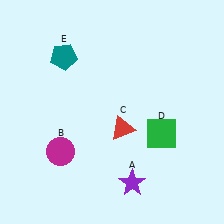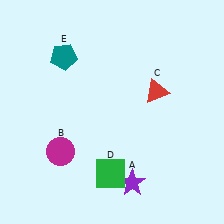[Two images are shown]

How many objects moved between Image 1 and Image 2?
2 objects moved between the two images.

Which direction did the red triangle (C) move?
The red triangle (C) moved up.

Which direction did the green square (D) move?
The green square (D) moved left.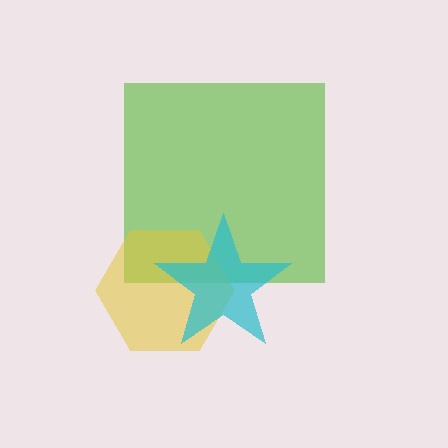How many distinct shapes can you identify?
There are 3 distinct shapes: a lime square, a yellow hexagon, a cyan star.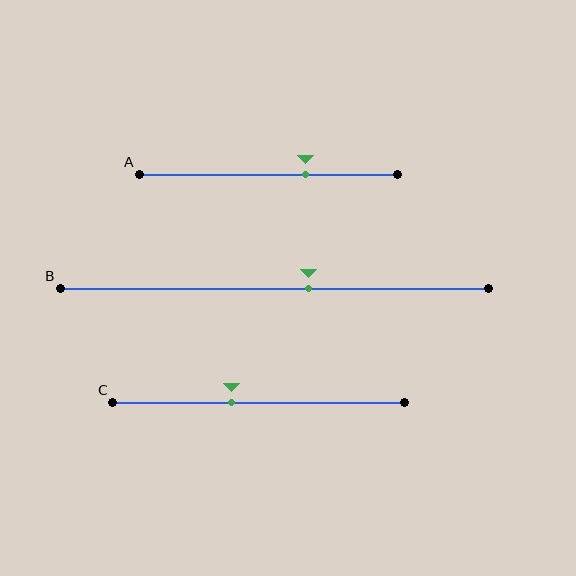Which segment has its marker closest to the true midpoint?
Segment B has its marker closest to the true midpoint.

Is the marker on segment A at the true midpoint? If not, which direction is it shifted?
No, the marker on segment A is shifted to the right by about 14% of the segment length.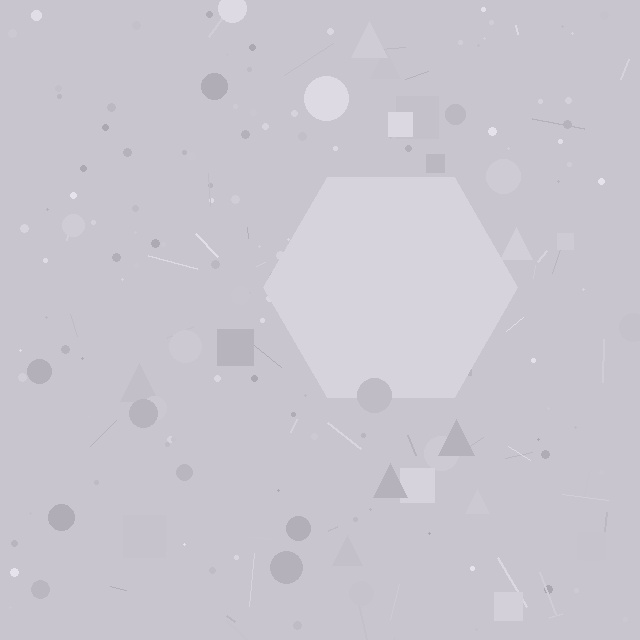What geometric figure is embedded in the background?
A hexagon is embedded in the background.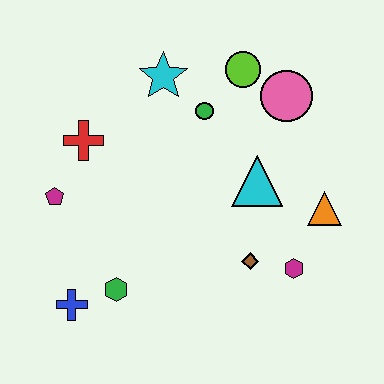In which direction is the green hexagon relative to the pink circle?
The green hexagon is below the pink circle.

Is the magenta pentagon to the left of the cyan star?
Yes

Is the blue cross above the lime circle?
No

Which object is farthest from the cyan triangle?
The blue cross is farthest from the cyan triangle.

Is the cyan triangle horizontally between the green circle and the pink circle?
Yes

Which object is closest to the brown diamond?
The magenta hexagon is closest to the brown diamond.